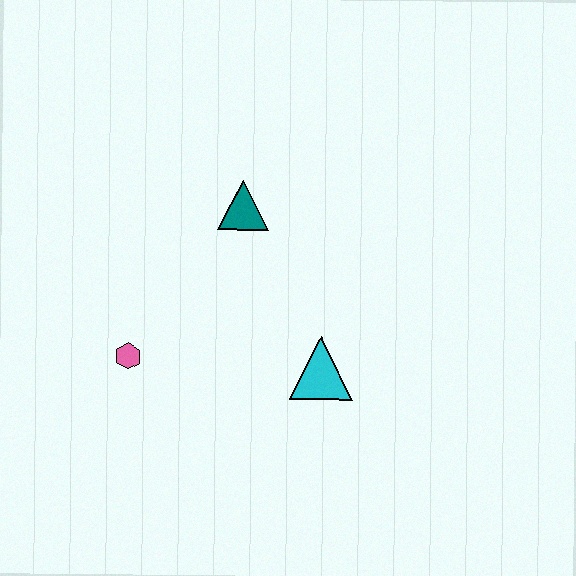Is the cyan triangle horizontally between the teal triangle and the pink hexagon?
No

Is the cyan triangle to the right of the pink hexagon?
Yes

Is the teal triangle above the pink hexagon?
Yes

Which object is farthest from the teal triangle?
The pink hexagon is farthest from the teal triangle.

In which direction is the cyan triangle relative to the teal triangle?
The cyan triangle is below the teal triangle.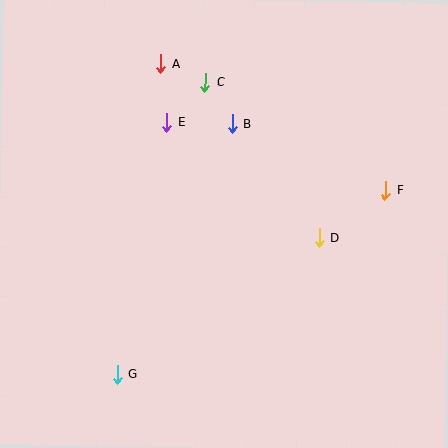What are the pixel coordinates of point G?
Point G is at (117, 374).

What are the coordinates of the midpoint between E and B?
The midpoint between E and B is at (199, 123).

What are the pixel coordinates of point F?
Point F is at (385, 190).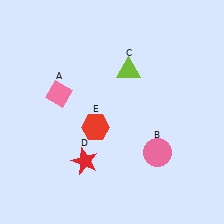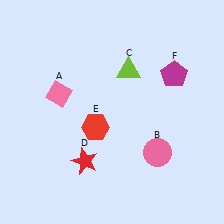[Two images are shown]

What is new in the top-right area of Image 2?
A magenta pentagon (F) was added in the top-right area of Image 2.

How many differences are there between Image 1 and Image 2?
There is 1 difference between the two images.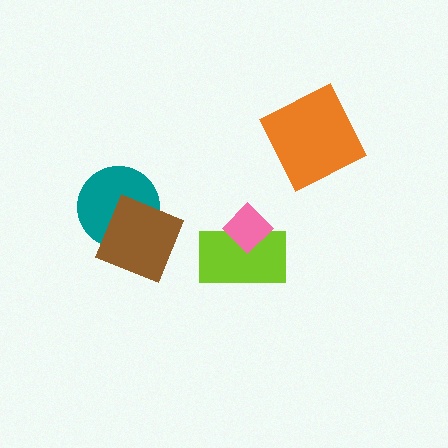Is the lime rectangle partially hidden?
Yes, it is partially covered by another shape.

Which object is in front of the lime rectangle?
The pink diamond is in front of the lime rectangle.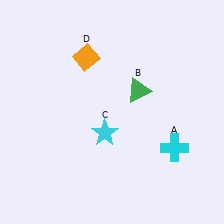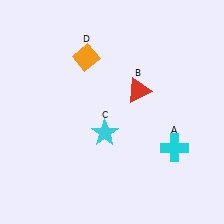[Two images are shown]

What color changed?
The triangle (B) changed from green in Image 1 to red in Image 2.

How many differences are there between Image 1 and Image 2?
There is 1 difference between the two images.